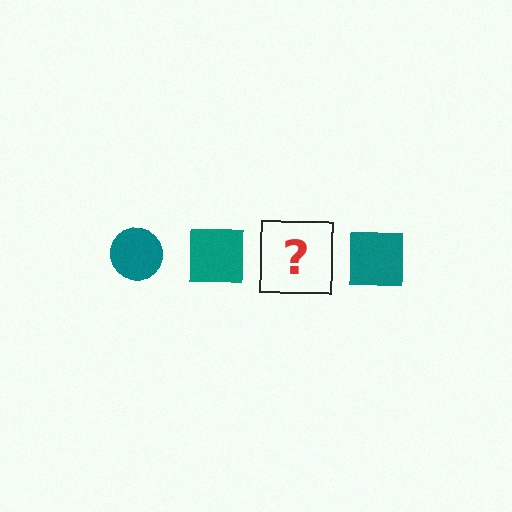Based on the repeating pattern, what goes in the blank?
The blank should be a teal circle.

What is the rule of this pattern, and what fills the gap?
The rule is that the pattern cycles through circle, square shapes in teal. The gap should be filled with a teal circle.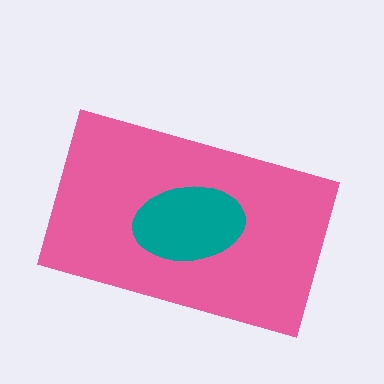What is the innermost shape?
The teal ellipse.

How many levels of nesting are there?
2.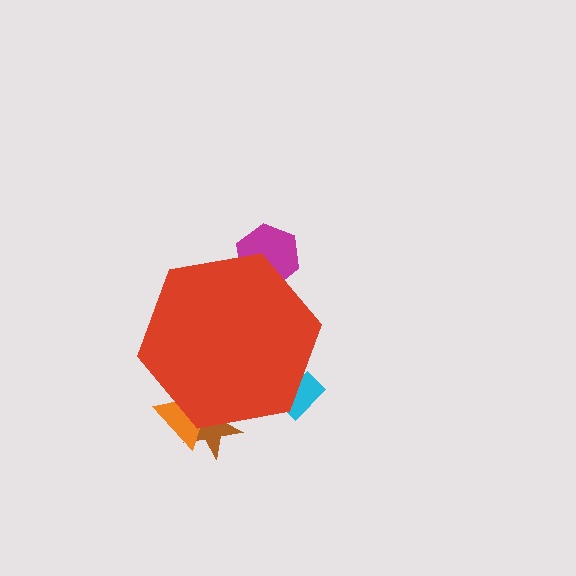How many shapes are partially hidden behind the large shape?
4 shapes are partially hidden.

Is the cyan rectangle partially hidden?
Yes, the cyan rectangle is partially hidden behind the red hexagon.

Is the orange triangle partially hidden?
Yes, the orange triangle is partially hidden behind the red hexagon.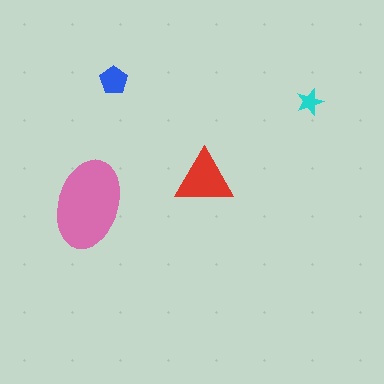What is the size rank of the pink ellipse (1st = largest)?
1st.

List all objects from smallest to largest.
The cyan star, the blue pentagon, the red triangle, the pink ellipse.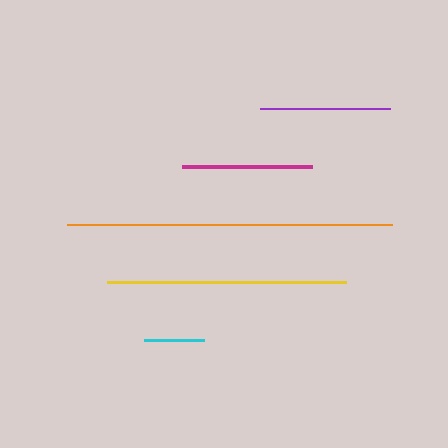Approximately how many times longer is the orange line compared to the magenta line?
The orange line is approximately 2.5 times the length of the magenta line.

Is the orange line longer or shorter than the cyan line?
The orange line is longer than the cyan line.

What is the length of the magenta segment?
The magenta segment is approximately 129 pixels long.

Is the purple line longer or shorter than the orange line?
The orange line is longer than the purple line.